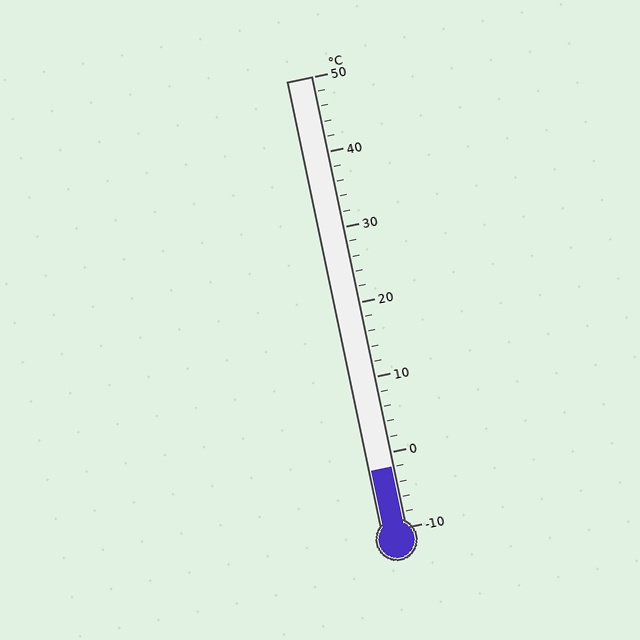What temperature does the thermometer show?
The thermometer shows approximately -2°C.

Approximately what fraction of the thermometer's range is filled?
The thermometer is filled to approximately 15% of its range.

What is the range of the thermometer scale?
The thermometer scale ranges from -10°C to 50°C.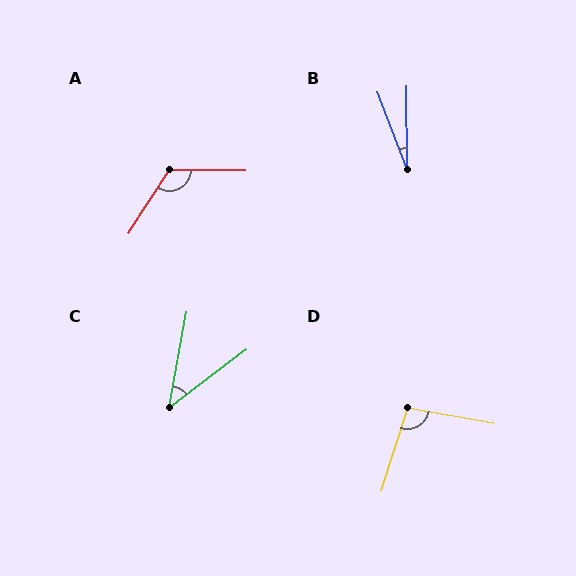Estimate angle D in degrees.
Approximately 98 degrees.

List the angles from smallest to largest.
B (21°), C (42°), D (98°), A (122°).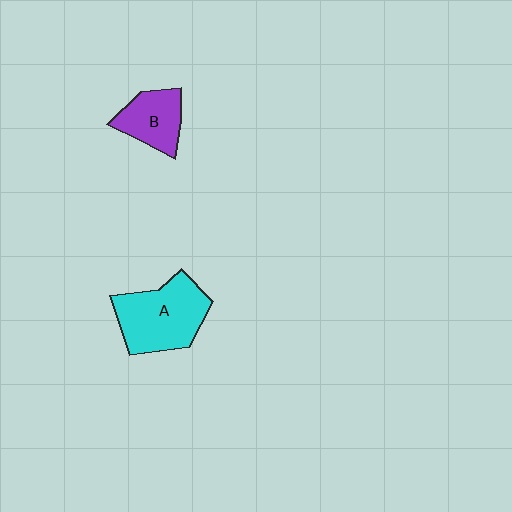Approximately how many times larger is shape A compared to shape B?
Approximately 1.7 times.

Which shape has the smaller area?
Shape B (purple).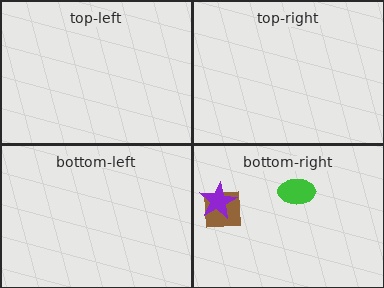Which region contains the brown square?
The bottom-right region.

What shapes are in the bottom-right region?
The brown square, the green ellipse, the purple star.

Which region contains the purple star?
The bottom-right region.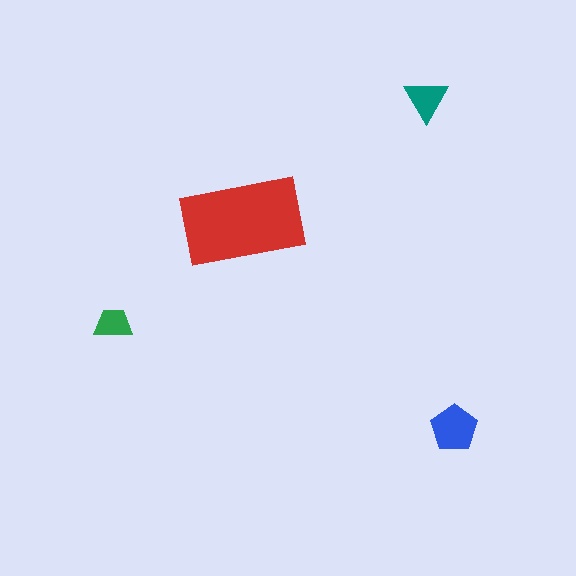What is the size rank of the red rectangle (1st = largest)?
1st.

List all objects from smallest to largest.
The green trapezoid, the teal triangle, the blue pentagon, the red rectangle.